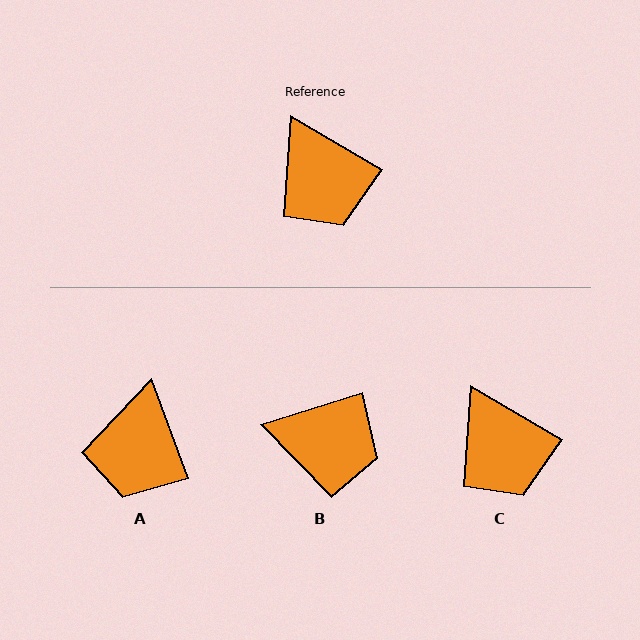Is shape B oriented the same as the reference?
No, it is off by about 48 degrees.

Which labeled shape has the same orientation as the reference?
C.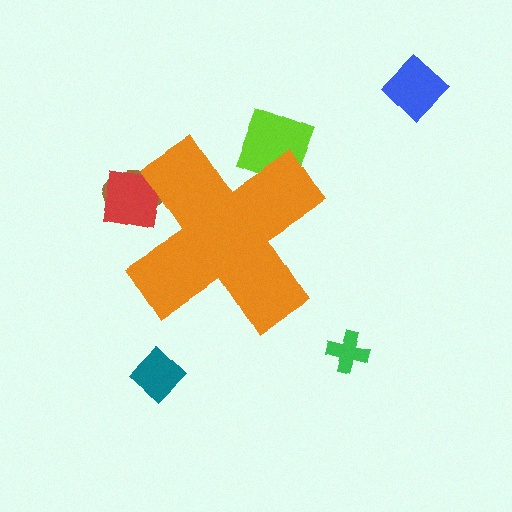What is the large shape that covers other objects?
An orange cross.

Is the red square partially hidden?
Yes, the red square is partially hidden behind the orange cross.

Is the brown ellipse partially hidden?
Yes, the brown ellipse is partially hidden behind the orange cross.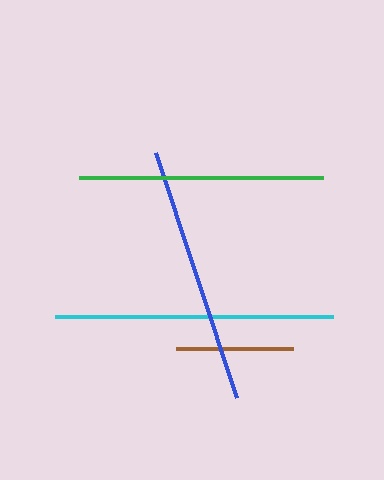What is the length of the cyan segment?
The cyan segment is approximately 278 pixels long.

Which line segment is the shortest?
The brown line is the shortest at approximately 117 pixels.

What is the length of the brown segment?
The brown segment is approximately 117 pixels long.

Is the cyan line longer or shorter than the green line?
The cyan line is longer than the green line.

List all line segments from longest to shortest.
From longest to shortest: cyan, blue, green, brown.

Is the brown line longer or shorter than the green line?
The green line is longer than the brown line.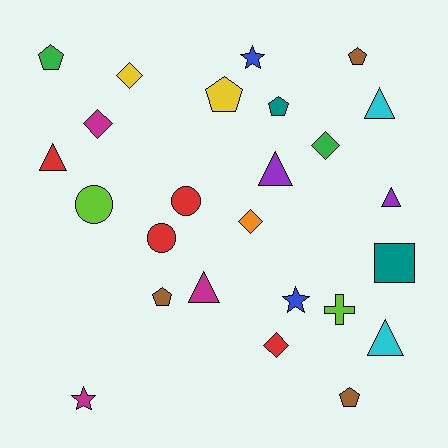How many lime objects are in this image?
There are 2 lime objects.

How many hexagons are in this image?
There are no hexagons.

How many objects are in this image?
There are 25 objects.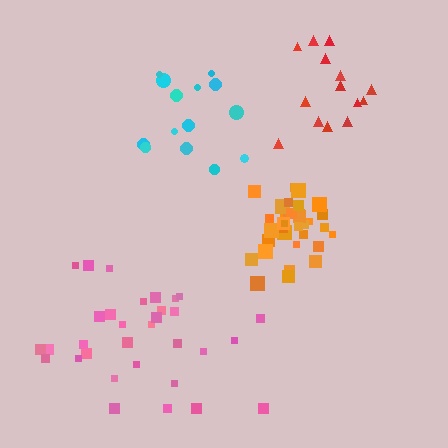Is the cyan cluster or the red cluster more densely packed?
Cyan.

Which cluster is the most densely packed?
Orange.